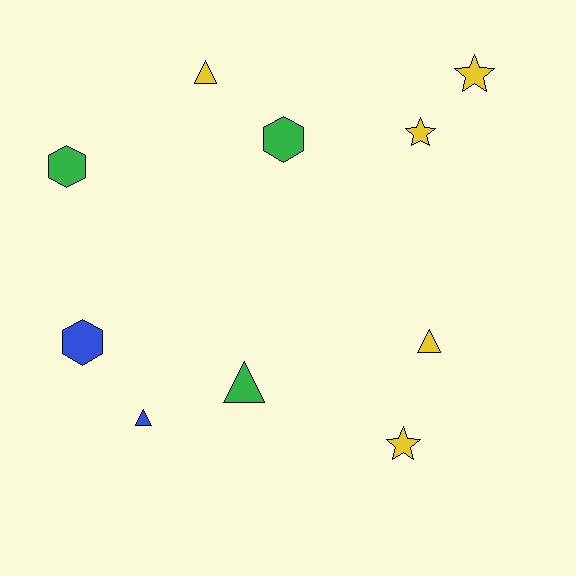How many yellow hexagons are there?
There are no yellow hexagons.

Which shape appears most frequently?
Triangle, with 4 objects.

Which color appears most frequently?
Yellow, with 5 objects.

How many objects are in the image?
There are 10 objects.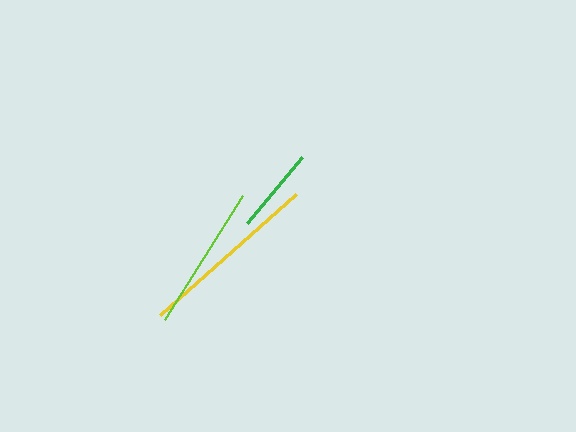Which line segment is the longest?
The yellow line is the longest at approximately 182 pixels.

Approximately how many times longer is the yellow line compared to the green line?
The yellow line is approximately 2.1 times the length of the green line.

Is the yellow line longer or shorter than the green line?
The yellow line is longer than the green line.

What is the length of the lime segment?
The lime segment is approximately 146 pixels long.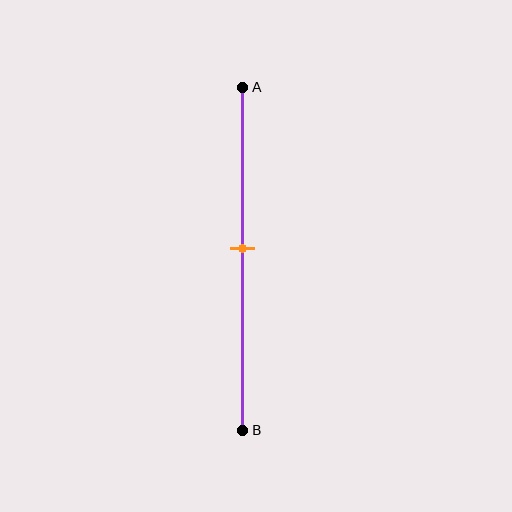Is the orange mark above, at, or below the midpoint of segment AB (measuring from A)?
The orange mark is above the midpoint of segment AB.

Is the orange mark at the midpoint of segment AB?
No, the mark is at about 45% from A, not at the 50% midpoint.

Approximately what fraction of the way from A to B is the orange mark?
The orange mark is approximately 45% of the way from A to B.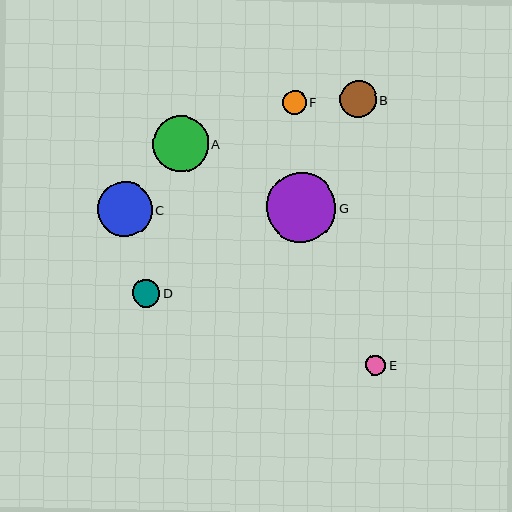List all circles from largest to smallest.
From largest to smallest: G, A, C, B, D, F, E.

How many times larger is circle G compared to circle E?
Circle G is approximately 3.4 times the size of circle E.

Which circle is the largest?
Circle G is the largest with a size of approximately 69 pixels.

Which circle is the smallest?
Circle E is the smallest with a size of approximately 20 pixels.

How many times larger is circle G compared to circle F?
Circle G is approximately 2.9 times the size of circle F.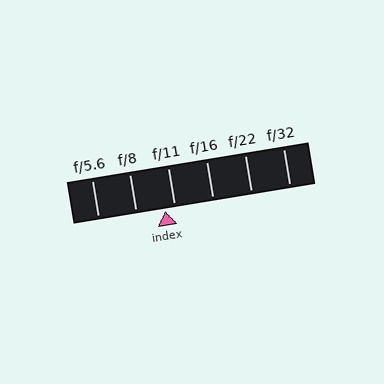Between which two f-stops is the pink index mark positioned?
The index mark is between f/8 and f/11.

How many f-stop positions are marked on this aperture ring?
There are 6 f-stop positions marked.